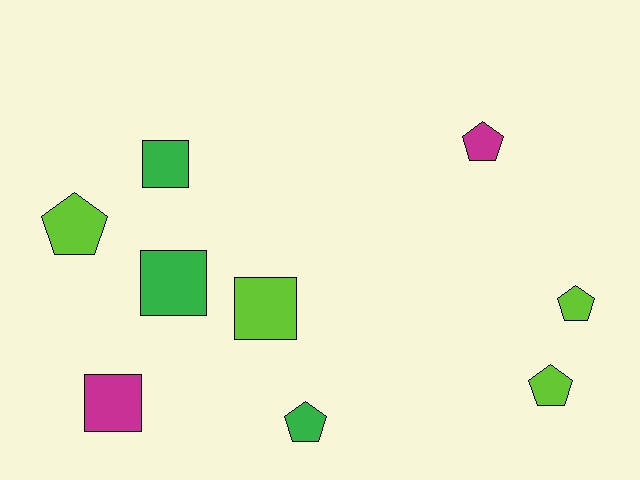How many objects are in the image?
There are 9 objects.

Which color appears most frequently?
Lime, with 4 objects.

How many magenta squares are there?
There is 1 magenta square.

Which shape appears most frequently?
Pentagon, with 5 objects.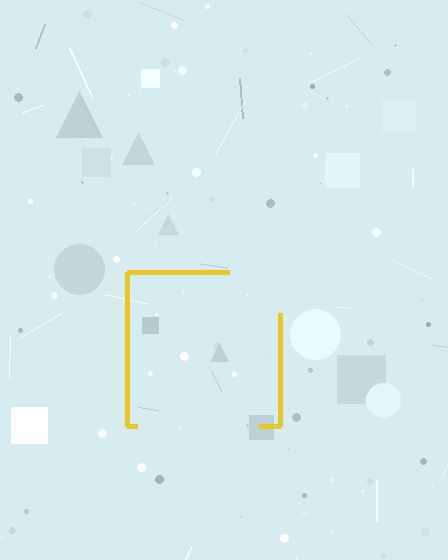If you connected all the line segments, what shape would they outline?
They would outline a square.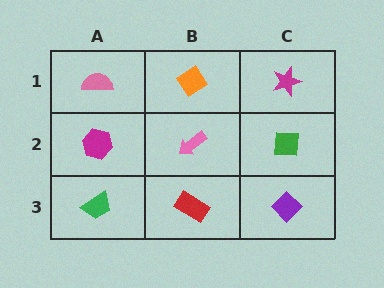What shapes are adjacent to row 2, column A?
A pink semicircle (row 1, column A), a green trapezoid (row 3, column A), a pink arrow (row 2, column B).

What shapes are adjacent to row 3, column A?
A magenta hexagon (row 2, column A), a red rectangle (row 3, column B).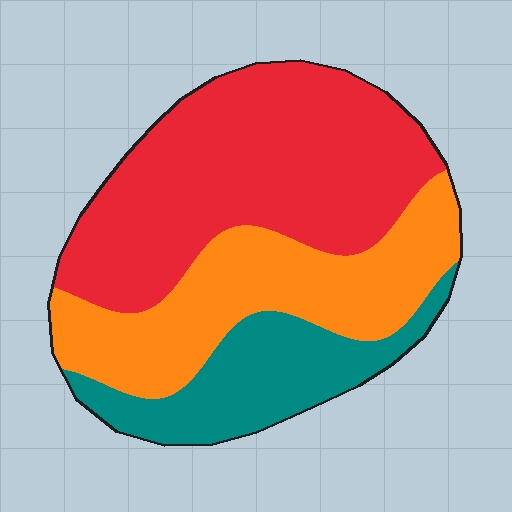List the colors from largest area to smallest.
From largest to smallest: red, orange, teal.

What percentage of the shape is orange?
Orange takes up about one third (1/3) of the shape.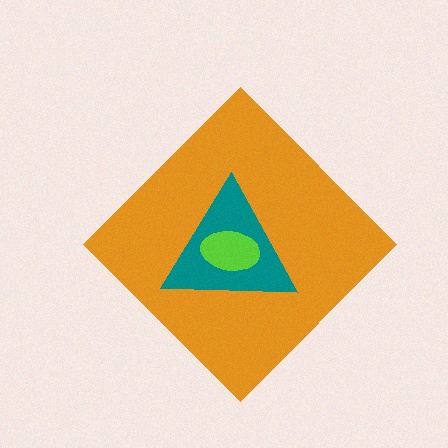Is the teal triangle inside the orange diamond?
Yes.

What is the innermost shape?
The lime ellipse.